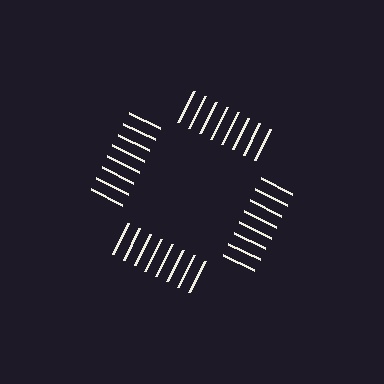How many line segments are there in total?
32 — 8 along each of the 4 edges.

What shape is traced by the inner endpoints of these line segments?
An illusory square — the line segments terminate on its edges but no continuous stroke is drawn.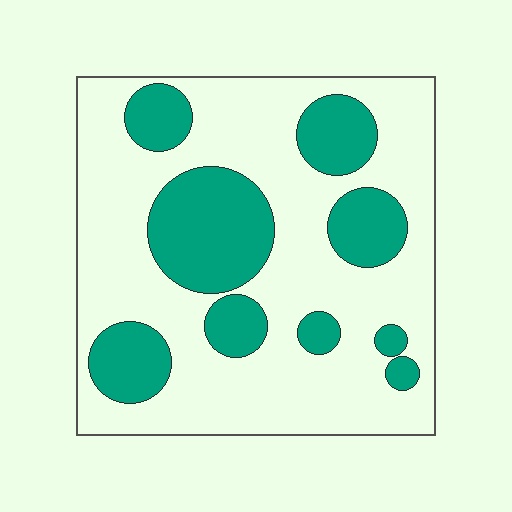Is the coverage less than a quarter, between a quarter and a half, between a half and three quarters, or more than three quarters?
Between a quarter and a half.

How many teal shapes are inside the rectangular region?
9.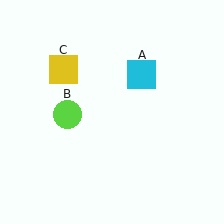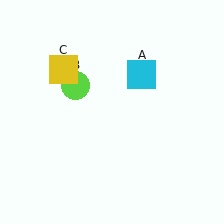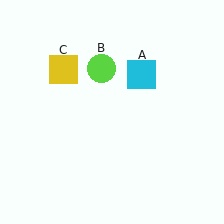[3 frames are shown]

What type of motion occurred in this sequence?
The lime circle (object B) rotated clockwise around the center of the scene.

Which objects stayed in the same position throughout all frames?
Cyan square (object A) and yellow square (object C) remained stationary.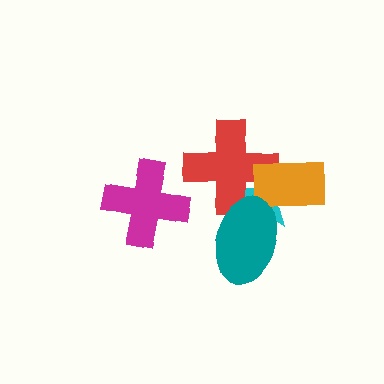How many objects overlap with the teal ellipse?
3 objects overlap with the teal ellipse.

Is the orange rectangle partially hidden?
Yes, it is partially covered by another shape.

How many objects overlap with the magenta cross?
0 objects overlap with the magenta cross.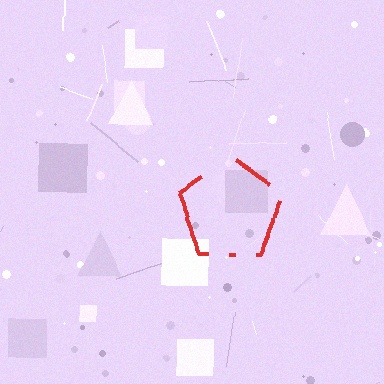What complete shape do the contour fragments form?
The contour fragments form a pentagon.